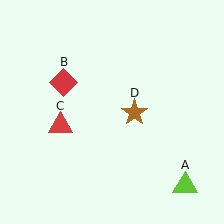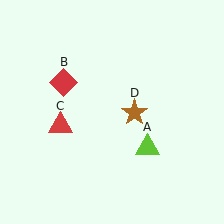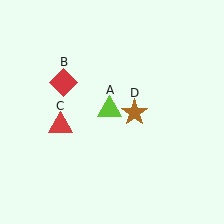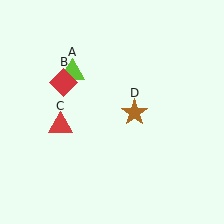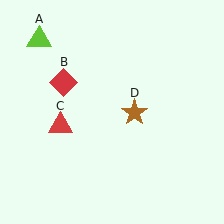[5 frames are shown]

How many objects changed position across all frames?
1 object changed position: lime triangle (object A).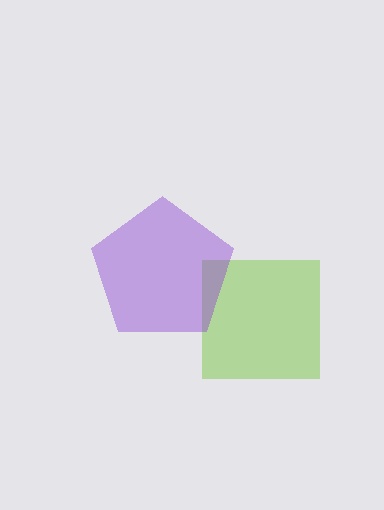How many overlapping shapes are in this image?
There are 2 overlapping shapes in the image.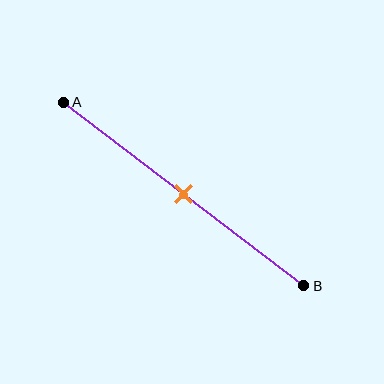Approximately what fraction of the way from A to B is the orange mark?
The orange mark is approximately 50% of the way from A to B.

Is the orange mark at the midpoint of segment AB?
Yes, the mark is approximately at the midpoint.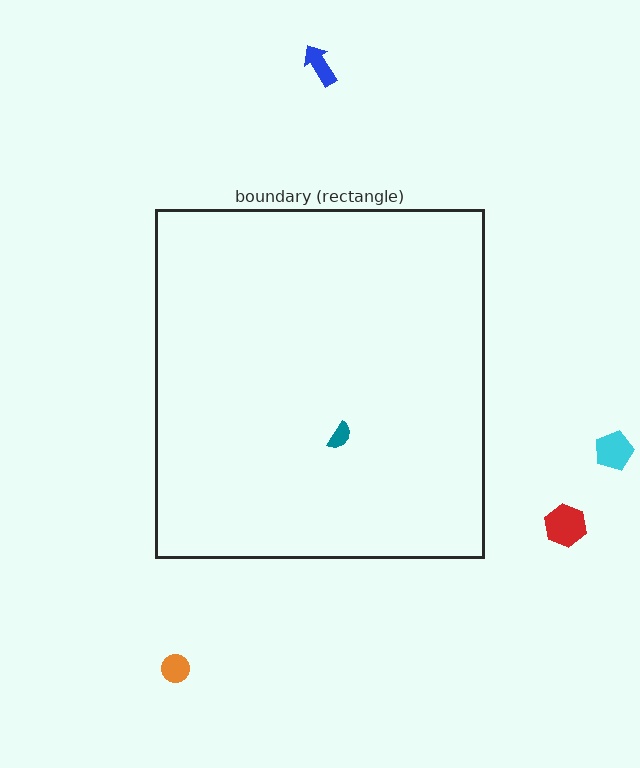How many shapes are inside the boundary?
1 inside, 4 outside.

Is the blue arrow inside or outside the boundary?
Outside.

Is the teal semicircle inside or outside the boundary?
Inside.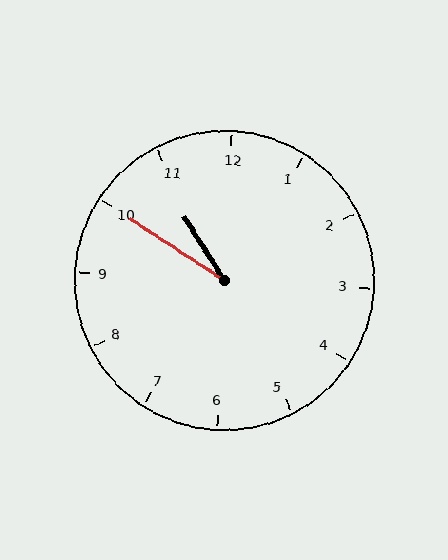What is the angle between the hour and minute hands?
Approximately 25 degrees.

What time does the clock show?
10:50.